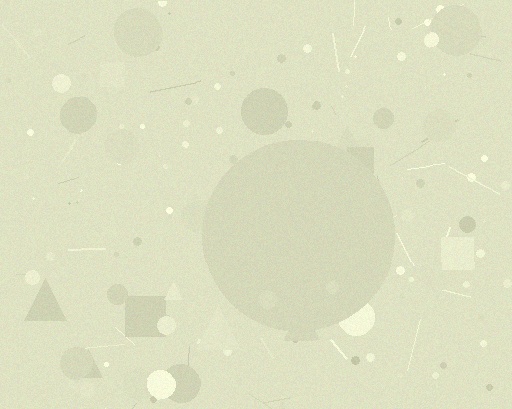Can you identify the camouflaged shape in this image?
The camouflaged shape is a circle.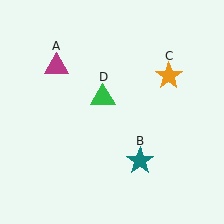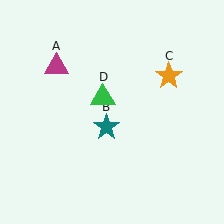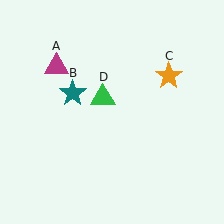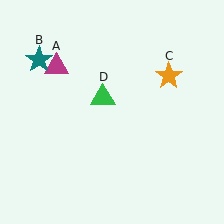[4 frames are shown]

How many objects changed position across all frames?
1 object changed position: teal star (object B).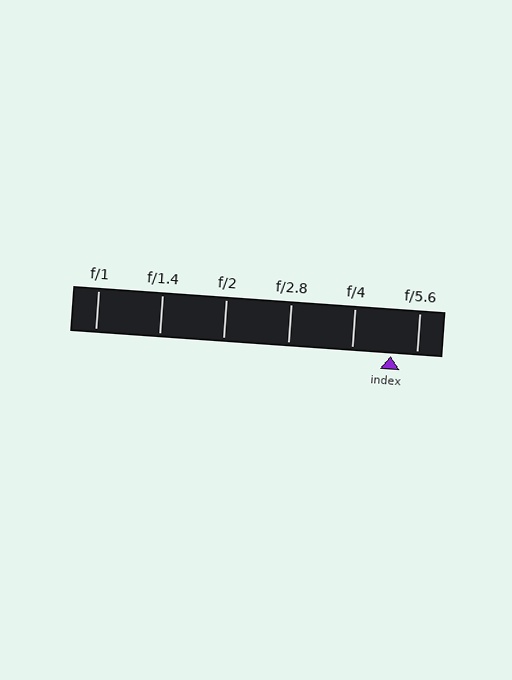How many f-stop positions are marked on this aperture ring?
There are 6 f-stop positions marked.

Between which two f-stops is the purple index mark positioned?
The index mark is between f/4 and f/5.6.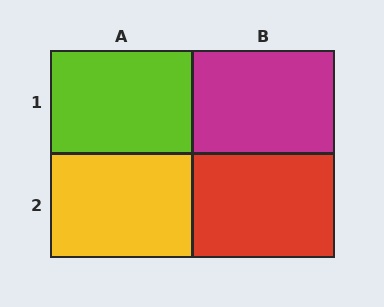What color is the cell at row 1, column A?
Lime.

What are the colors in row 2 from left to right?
Yellow, red.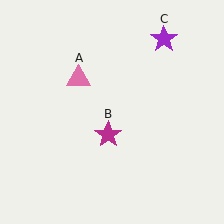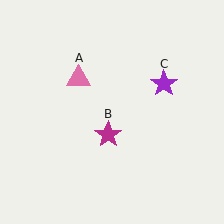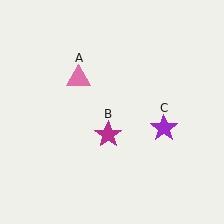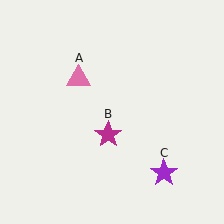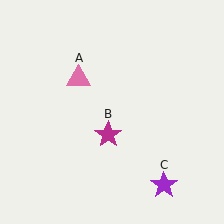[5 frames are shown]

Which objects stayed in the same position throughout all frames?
Pink triangle (object A) and magenta star (object B) remained stationary.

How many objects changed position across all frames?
1 object changed position: purple star (object C).